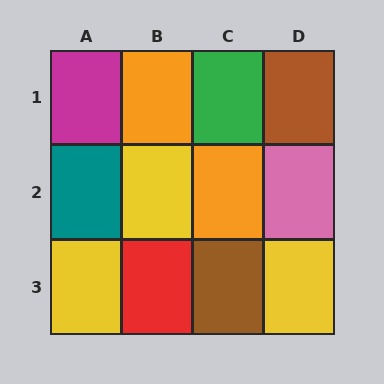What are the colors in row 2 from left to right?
Teal, yellow, orange, pink.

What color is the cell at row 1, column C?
Green.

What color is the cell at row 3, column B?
Red.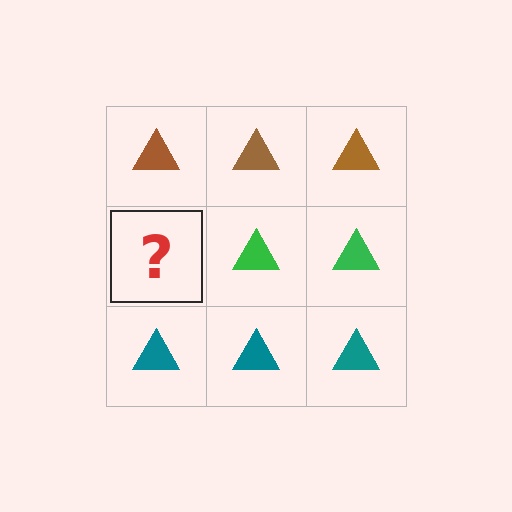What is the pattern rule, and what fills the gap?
The rule is that each row has a consistent color. The gap should be filled with a green triangle.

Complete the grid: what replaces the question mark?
The question mark should be replaced with a green triangle.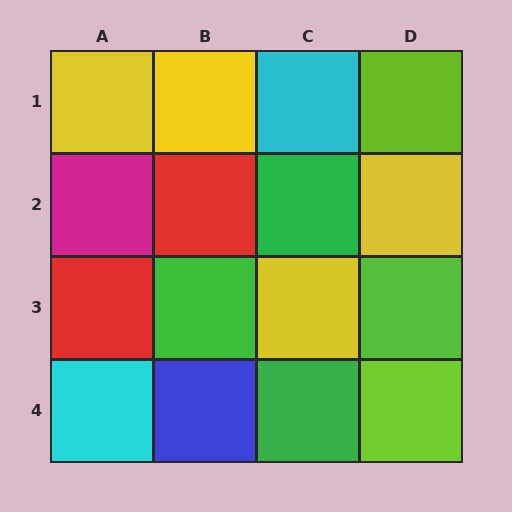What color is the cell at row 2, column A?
Magenta.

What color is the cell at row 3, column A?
Red.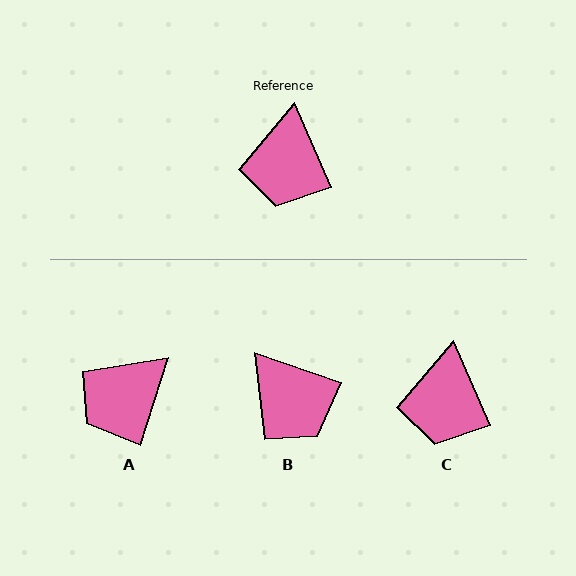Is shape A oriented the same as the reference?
No, it is off by about 41 degrees.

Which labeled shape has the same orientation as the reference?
C.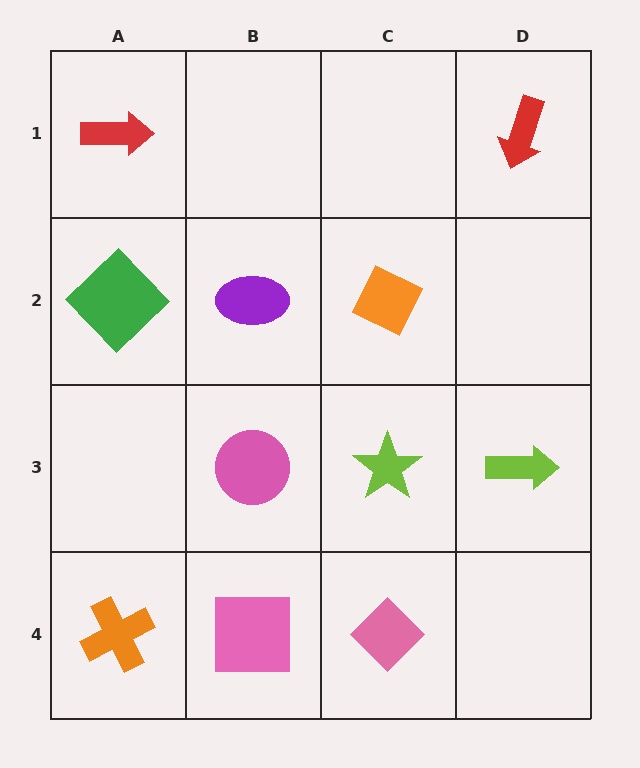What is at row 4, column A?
An orange cross.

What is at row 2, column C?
An orange diamond.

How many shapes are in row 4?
3 shapes.